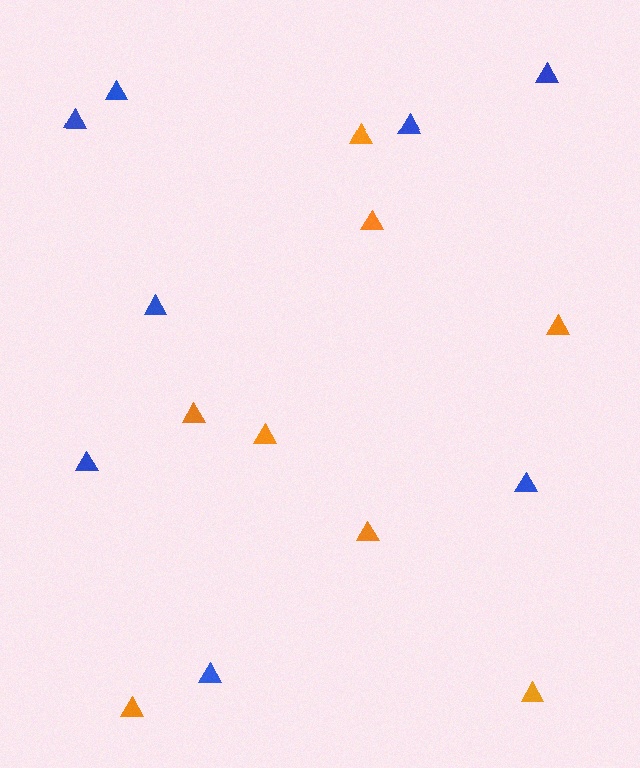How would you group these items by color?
There are 2 groups: one group of blue triangles (8) and one group of orange triangles (8).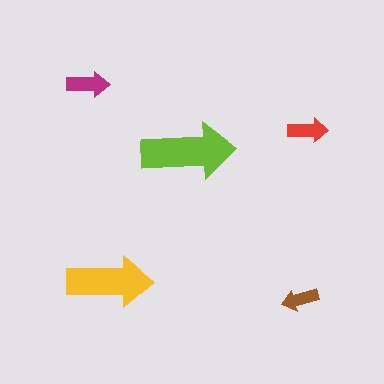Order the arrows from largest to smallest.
the lime one, the yellow one, the magenta one, the red one, the brown one.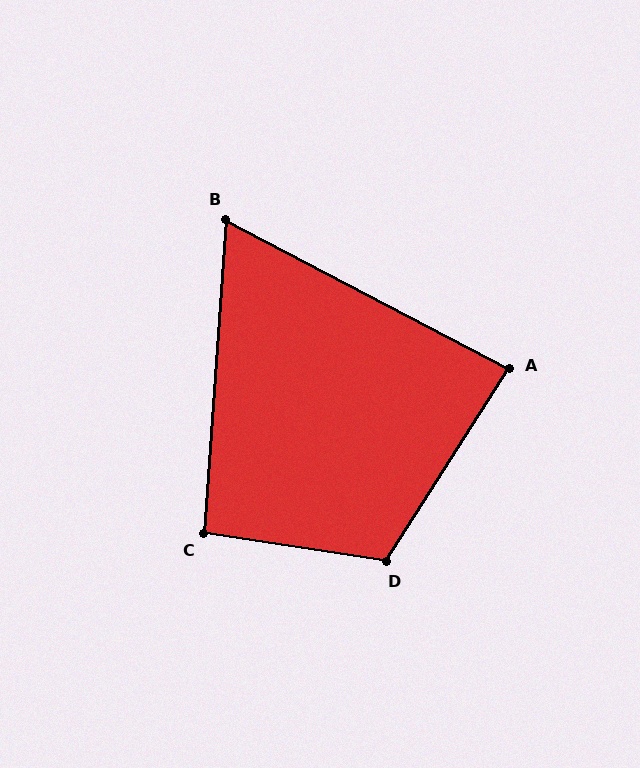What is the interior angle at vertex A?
Approximately 85 degrees (approximately right).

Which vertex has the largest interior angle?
D, at approximately 114 degrees.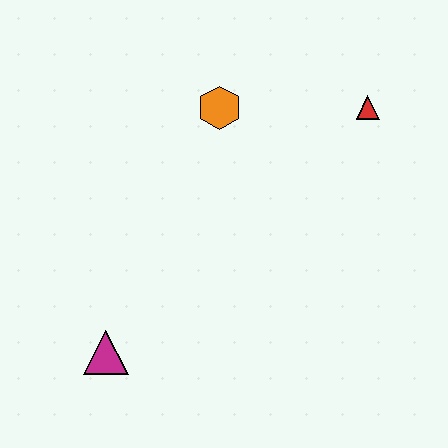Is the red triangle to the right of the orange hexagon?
Yes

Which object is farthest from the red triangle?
The magenta triangle is farthest from the red triangle.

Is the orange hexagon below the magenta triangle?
No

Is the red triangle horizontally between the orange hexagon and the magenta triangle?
No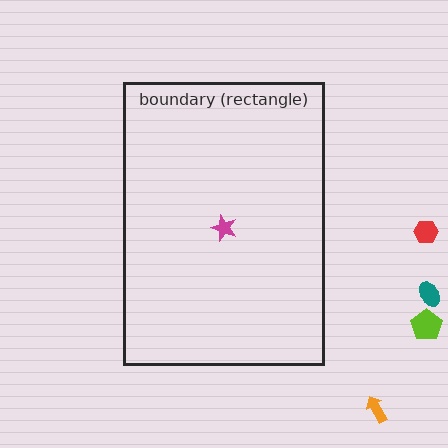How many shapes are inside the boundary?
1 inside, 4 outside.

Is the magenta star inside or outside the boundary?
Inside.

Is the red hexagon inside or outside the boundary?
Outside.